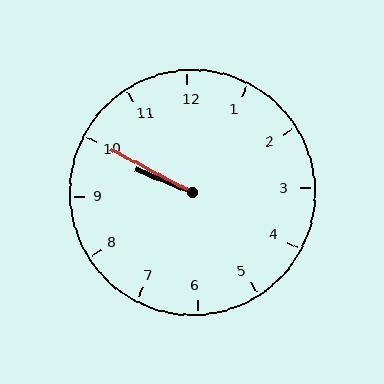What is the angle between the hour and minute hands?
Approximately 5 degrees.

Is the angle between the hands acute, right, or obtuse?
It is acute.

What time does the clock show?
9:50.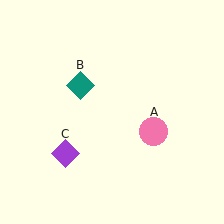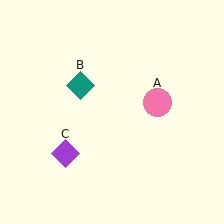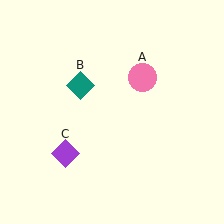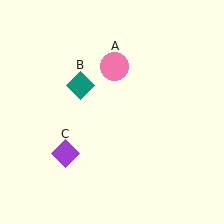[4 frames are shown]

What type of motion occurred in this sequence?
The pink circle (object A) rotated counterclockwise around the center of the scene.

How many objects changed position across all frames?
1 object changed position: pink circle (object A).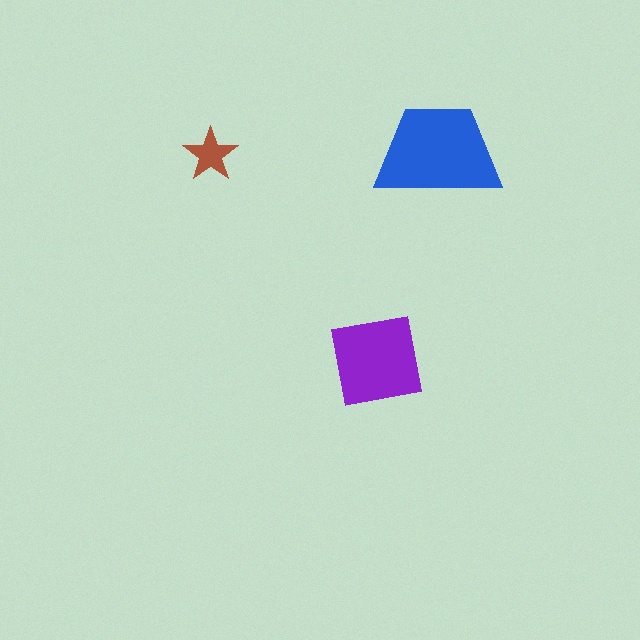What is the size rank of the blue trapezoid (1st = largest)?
1st.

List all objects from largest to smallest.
The blue trapezoid, the purple square, the brown star.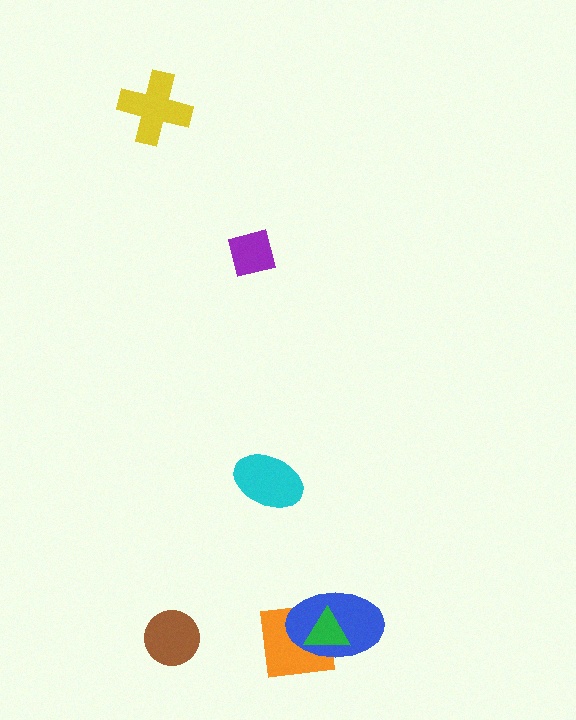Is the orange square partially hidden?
Yes, it is partially covered by another shape.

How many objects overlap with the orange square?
2 objects overlap with the orange square.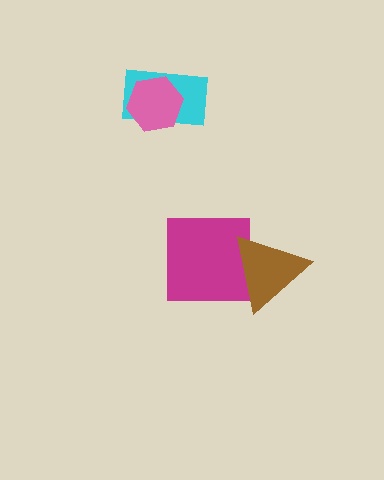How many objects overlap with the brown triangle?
1 object overlaps with the brown triangle.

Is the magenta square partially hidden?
Yes, it is partially covered by another shape.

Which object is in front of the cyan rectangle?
The pink hexagon is in front of the cyan rectangle.